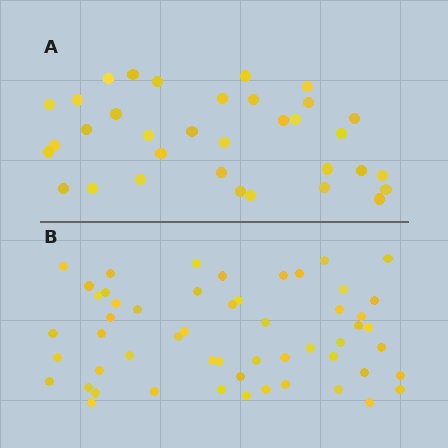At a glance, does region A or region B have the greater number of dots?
Region B (the bottom region) has more dots.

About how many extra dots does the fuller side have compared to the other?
Region B has approximately 20 more dots than region A.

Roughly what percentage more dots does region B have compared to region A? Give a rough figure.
About 60% more.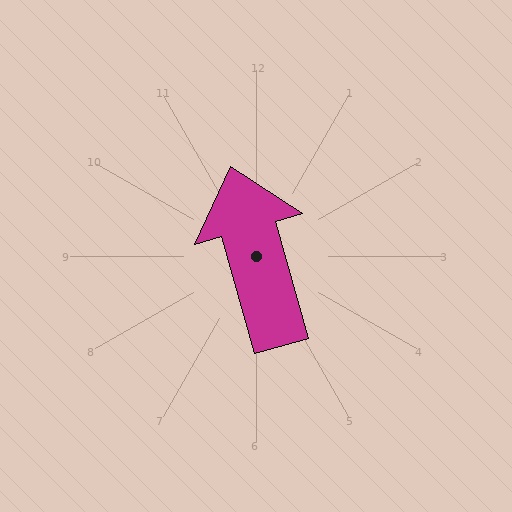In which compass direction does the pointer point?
North.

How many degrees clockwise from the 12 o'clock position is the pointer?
Approximately 344 degrees.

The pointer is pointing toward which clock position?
Roughly 11 o'clock.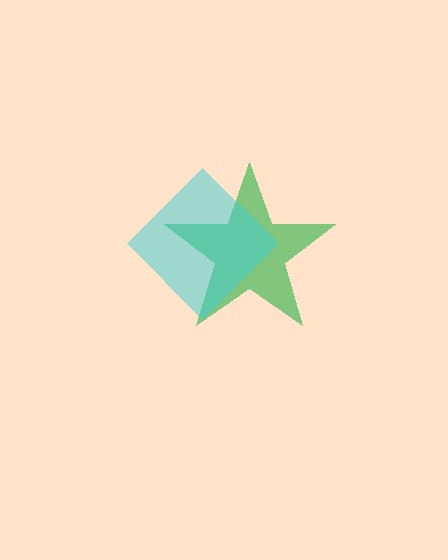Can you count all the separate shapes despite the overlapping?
Yes, there are 2 separate shapes.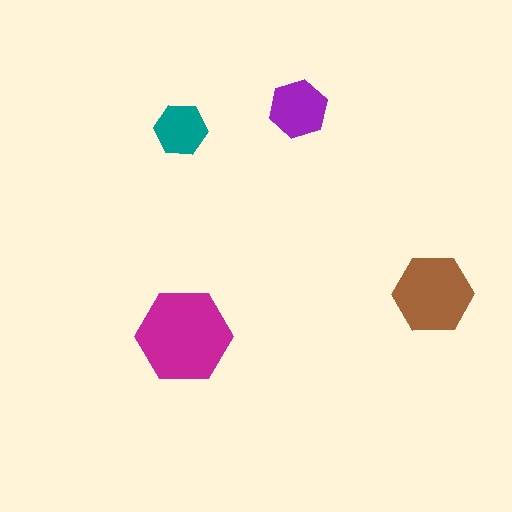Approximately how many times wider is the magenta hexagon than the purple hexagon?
About 1.5 times wider.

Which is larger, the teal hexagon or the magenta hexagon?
The magenta one.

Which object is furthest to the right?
The brown hexagon is rightmost.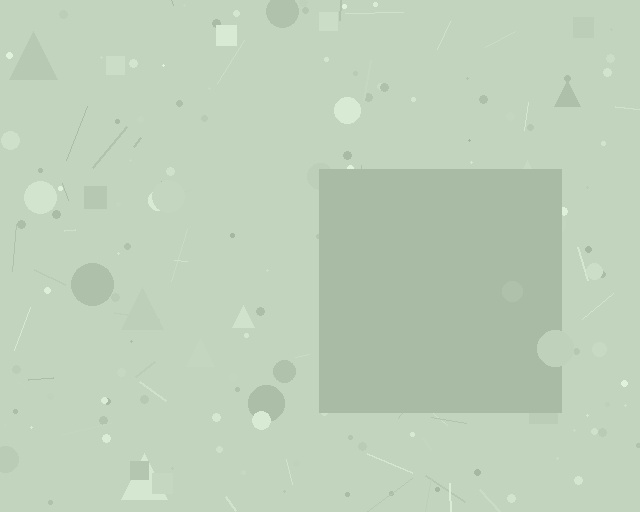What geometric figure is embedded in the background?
A square is embedded in the background.